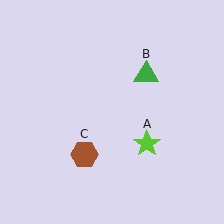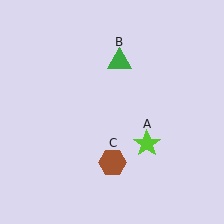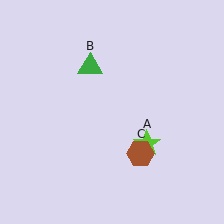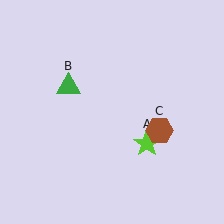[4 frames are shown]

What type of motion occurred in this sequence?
The green triangle (object B), brown hexagon (object C) rotated counterclockwise around the center of the scene.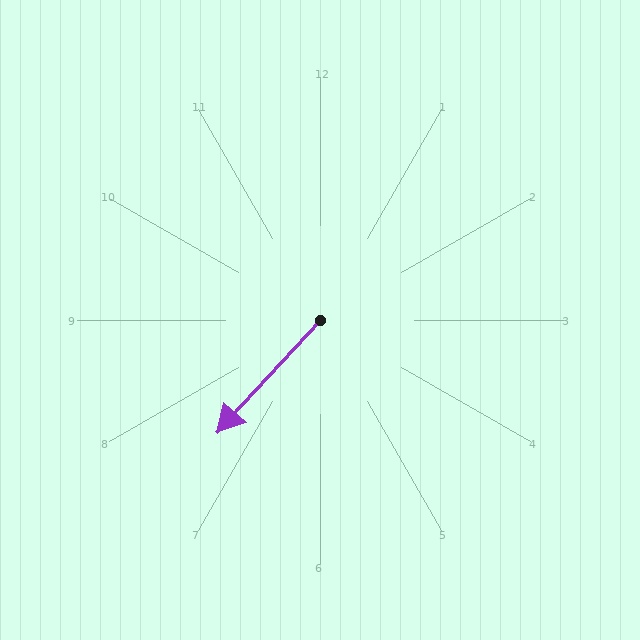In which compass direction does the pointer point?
Southwest.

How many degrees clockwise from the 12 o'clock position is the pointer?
Approximately 223 degrees.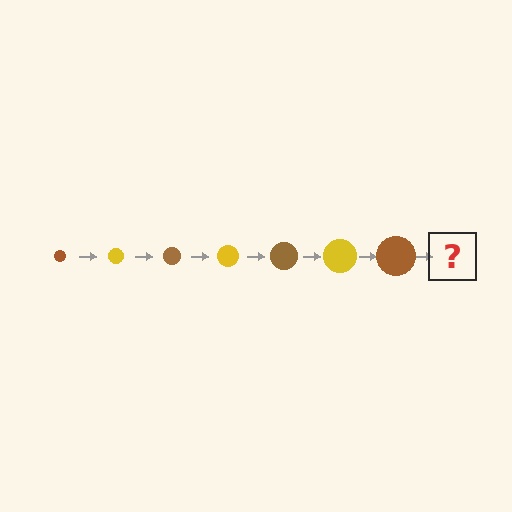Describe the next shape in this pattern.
It should be a yellow circle, larger than the previous one.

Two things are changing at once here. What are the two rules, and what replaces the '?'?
The two rules are that the circle grows larger each step and the color cycles through brown and yellow. The '?' should be a yellow circle, larger than the previous one.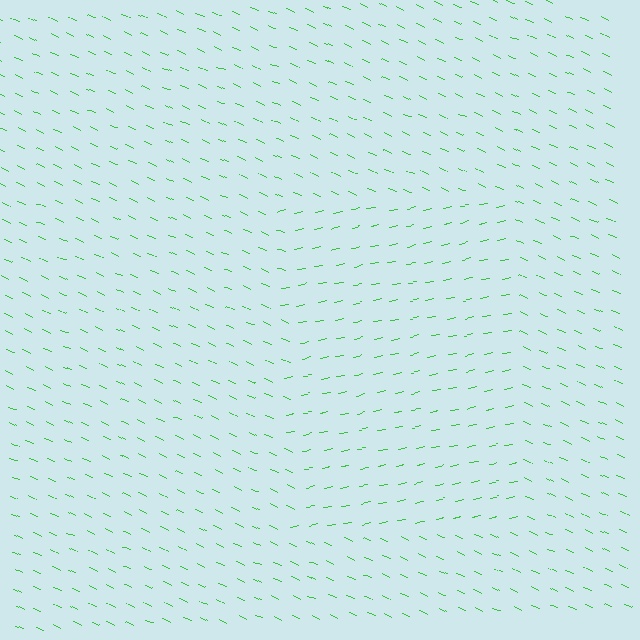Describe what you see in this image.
The image is filled with small green line segments. A rectangle region in the image has lines oriented differently from the surrounding lines, creating a visible texture boundary.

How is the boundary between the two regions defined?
The boundary is defined purely by a change in line orientation (approximately 37 degrees difference). All lines are the same color and thickness.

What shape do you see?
I see a rectangle.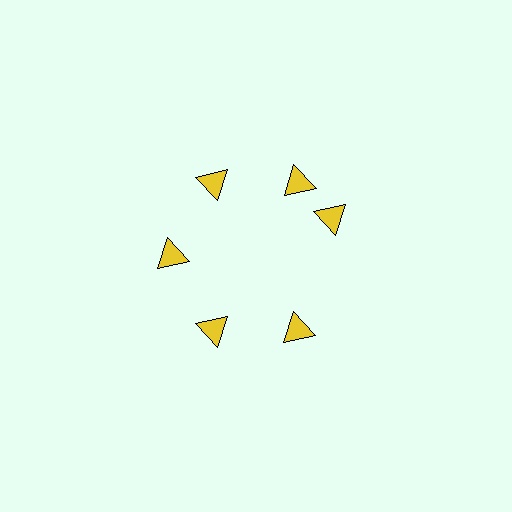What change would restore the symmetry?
The symmetry would be restored by rotating it back into even spacing with its neighbors so that all 6 triangles sit at equal angles and equal distance from the center.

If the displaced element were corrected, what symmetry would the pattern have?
It would have 6-fold rotational symmetry — the pattern would map onto itself every 60 degrees.